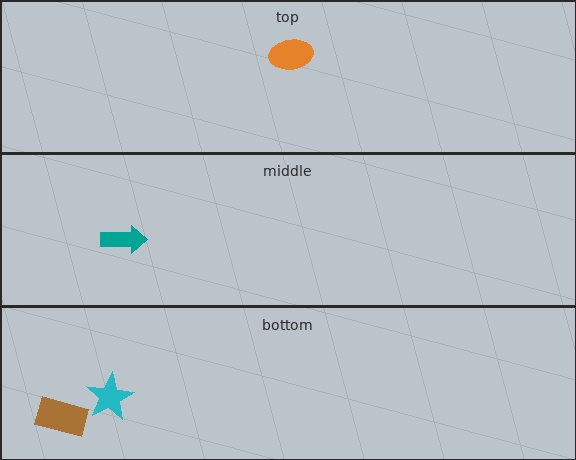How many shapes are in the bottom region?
2.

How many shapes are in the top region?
1.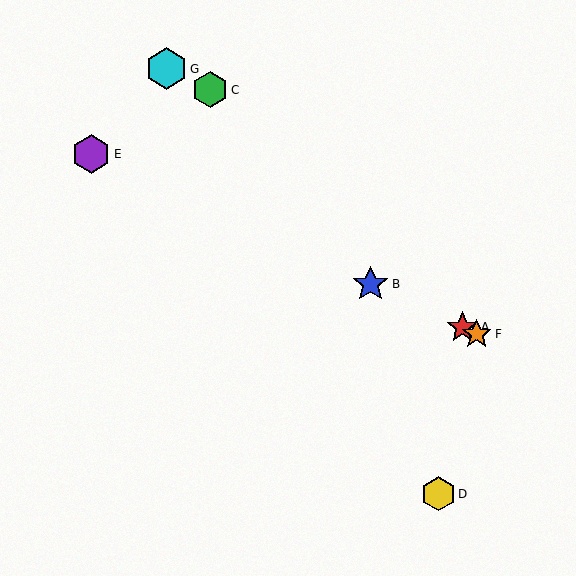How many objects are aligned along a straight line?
4 objects (A, B, E, F) are aligned along a straight line.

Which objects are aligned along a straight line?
Objects A, B, E, F are aligned along a straight line.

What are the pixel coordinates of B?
Object B is at (371, 284).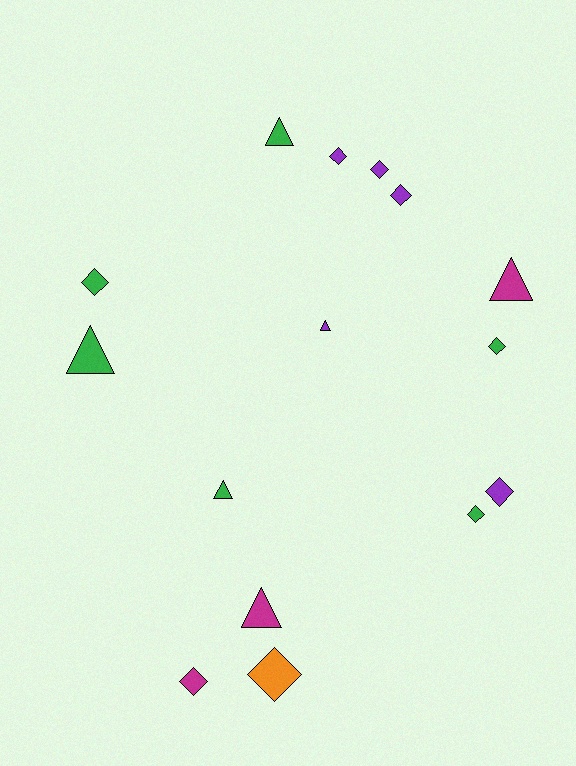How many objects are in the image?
There are 15 objects.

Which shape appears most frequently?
Diamond, with 9 objects.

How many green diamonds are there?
There are 3 green diamonds.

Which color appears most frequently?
Green, with 6 objects.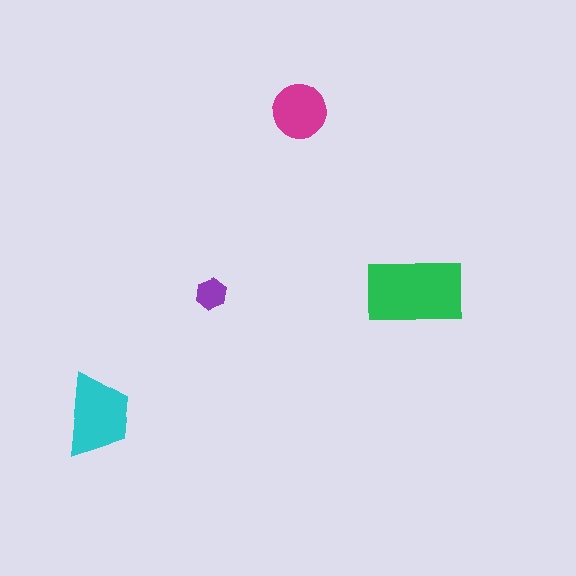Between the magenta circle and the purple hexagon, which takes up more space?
The magenta circle.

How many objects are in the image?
There are 4 objects in the image.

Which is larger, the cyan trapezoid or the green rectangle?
The green rectangle.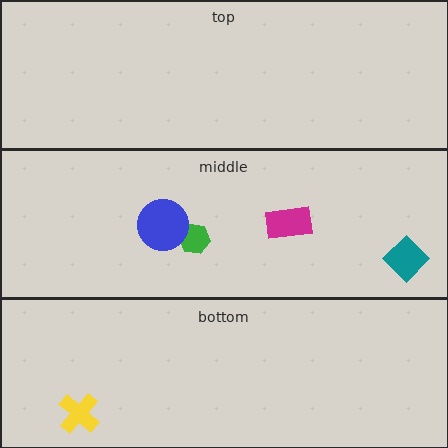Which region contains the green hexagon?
The middle region.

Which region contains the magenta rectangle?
The middle region.